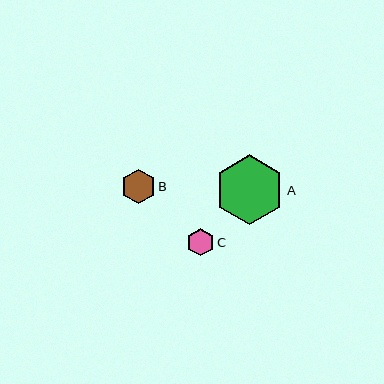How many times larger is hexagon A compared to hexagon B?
Hexagon A is approximately 2.0 times the size of hexagon B.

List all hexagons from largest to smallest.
From largest to smallest: A, B, C.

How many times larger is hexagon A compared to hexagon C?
Hexagon A is approximately 2.6 times the size of hexagon C.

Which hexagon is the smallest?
Hexagon C is the smallest with a size of approximately 27 pixels.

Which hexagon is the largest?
Hexagon A is the largest with a size of approximately 70 pixels.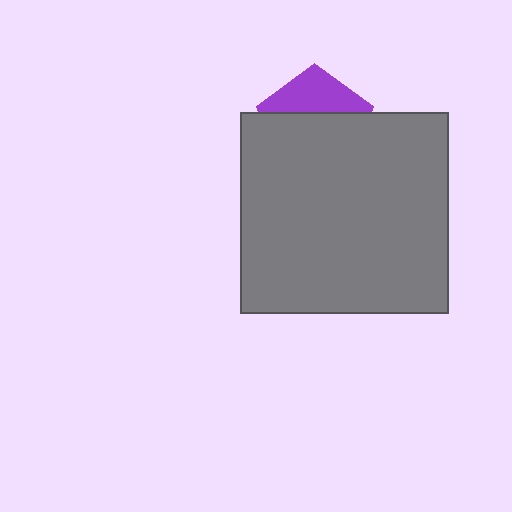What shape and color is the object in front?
The object in front is a gray rectangle.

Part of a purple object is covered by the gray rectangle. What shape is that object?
It is a pentagon.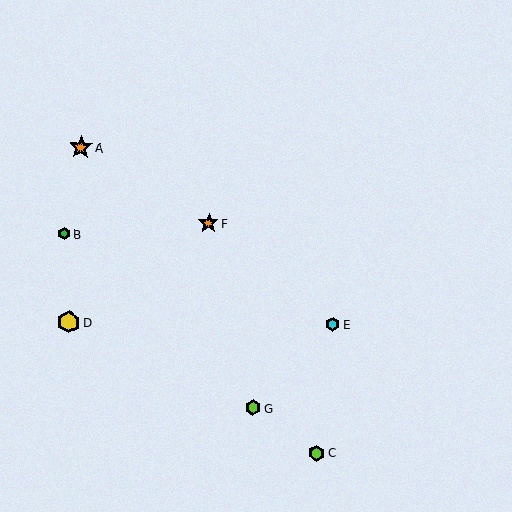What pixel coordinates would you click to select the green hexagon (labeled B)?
Click at (64, 234) to select the green hexagon B.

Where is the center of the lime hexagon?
The center of the lime hexagon is at (253, 408).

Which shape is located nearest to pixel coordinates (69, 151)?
The orange star (labeled A) at (81, 147) is nearest to that location.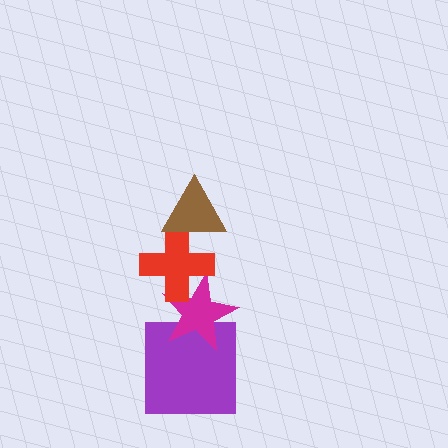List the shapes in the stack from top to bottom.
From top to bottom: the brown triangle, the red cross, the magenta star, the purple square.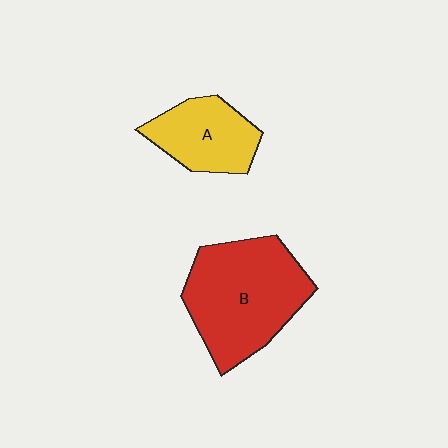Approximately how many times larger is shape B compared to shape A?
Approximately 1.8 times.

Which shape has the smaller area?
Shape A (yellow).